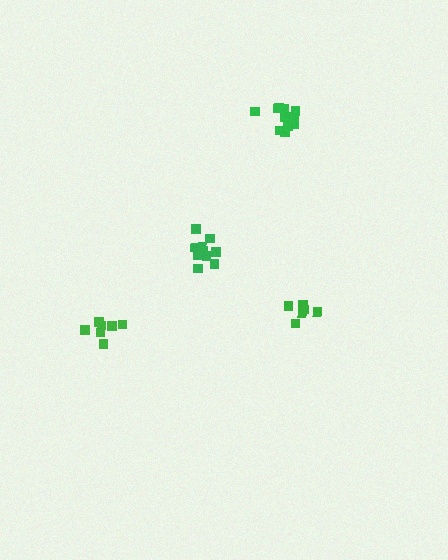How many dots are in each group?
Group 1: 7 dots, Group 2: 11 dots, Group 3: 11 dots, Group 4: 6 dots (35 total).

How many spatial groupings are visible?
There are 4 spatial groupings.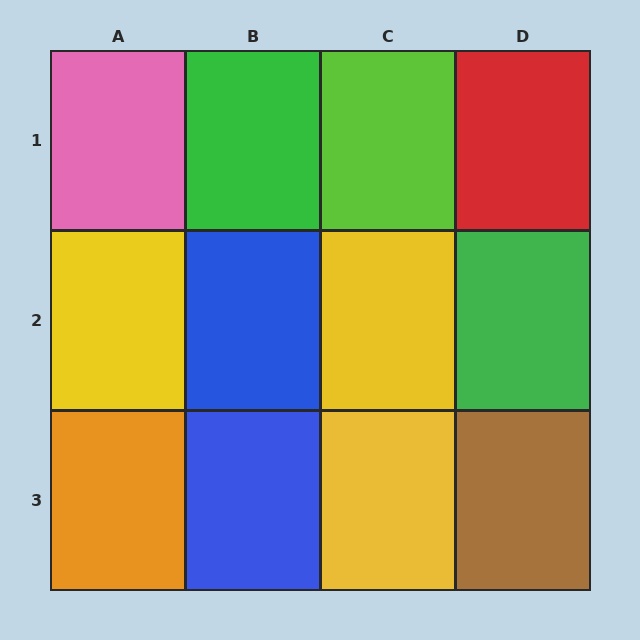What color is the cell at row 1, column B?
Green.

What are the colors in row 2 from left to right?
Yellow, blue, yellow, green.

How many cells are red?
1 cell is red.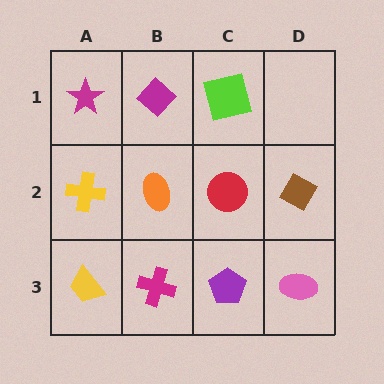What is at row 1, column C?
A lime square.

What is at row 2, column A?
A yellow cross.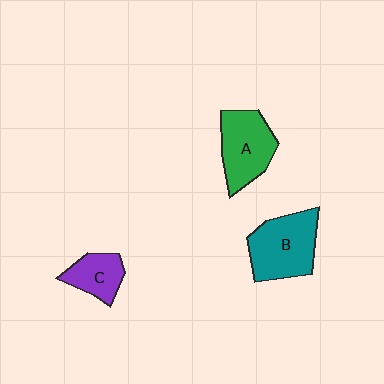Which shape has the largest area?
Shape B (teal).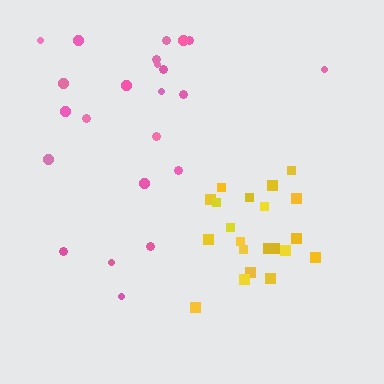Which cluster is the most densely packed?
Yellow.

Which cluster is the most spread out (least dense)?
Pink.